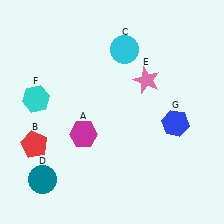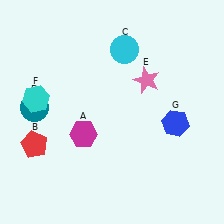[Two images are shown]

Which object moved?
The teal circle (D) moved up.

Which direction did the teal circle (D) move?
The teal circle (D) moved up.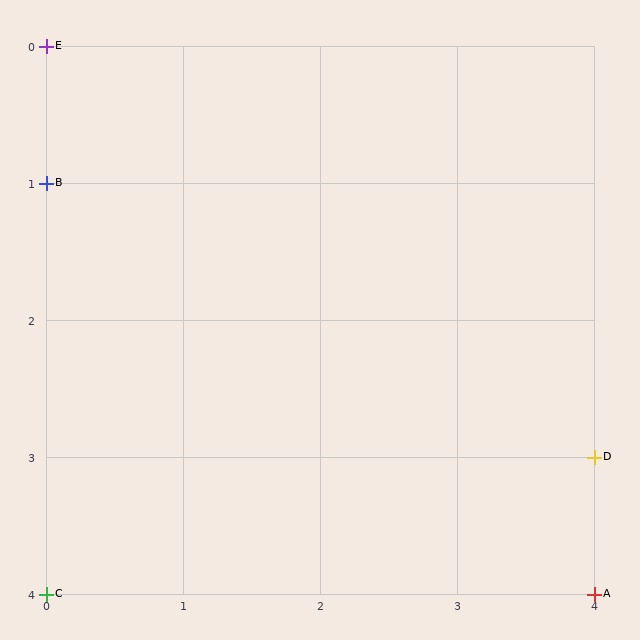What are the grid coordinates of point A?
Point A is at grid coordinates (4, 4).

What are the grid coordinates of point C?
Point C is at grid coordinates (0, 4).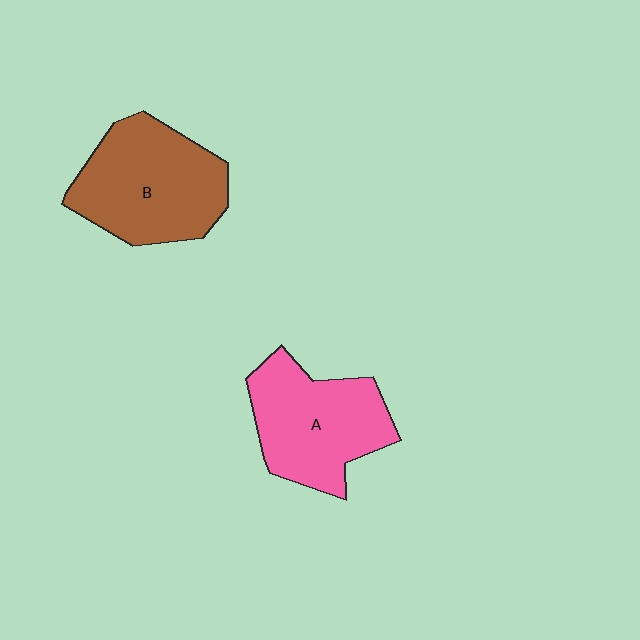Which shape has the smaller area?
Shape A (pink).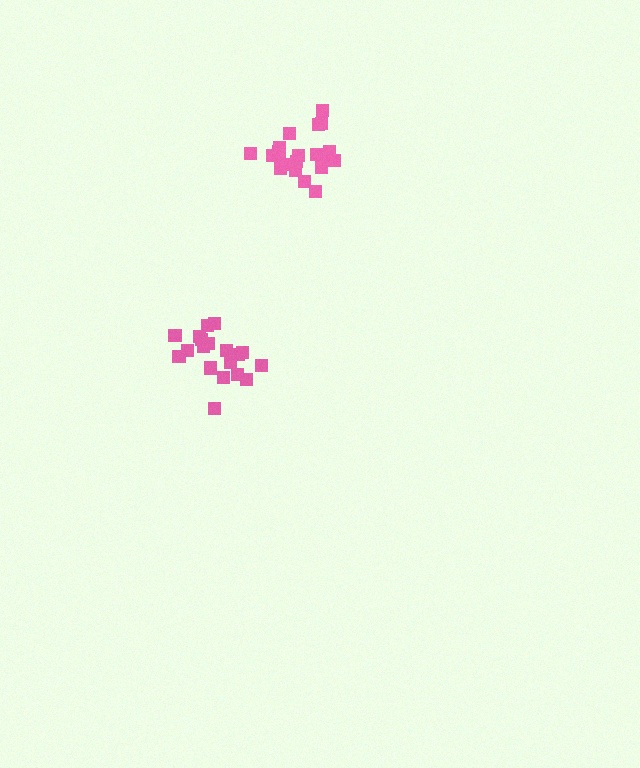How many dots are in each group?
Group 1: 20 dots, Group 2: 19 dots (39 total).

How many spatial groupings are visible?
There are 2 spatial groupings.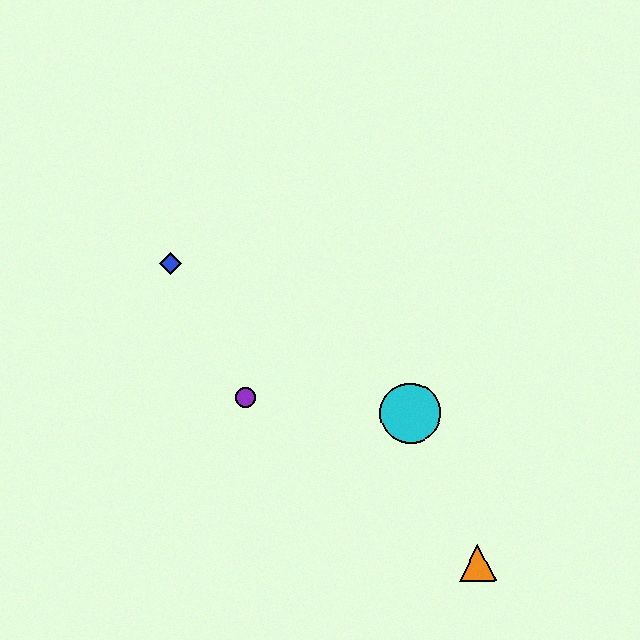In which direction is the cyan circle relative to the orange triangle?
The cyan circle is above the orange triangle.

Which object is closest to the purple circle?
The blue diamond is closest to the purple circle.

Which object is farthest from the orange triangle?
The blue diamond is farthest from the orange triangle.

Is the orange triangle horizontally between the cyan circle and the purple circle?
No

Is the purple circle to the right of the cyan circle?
No